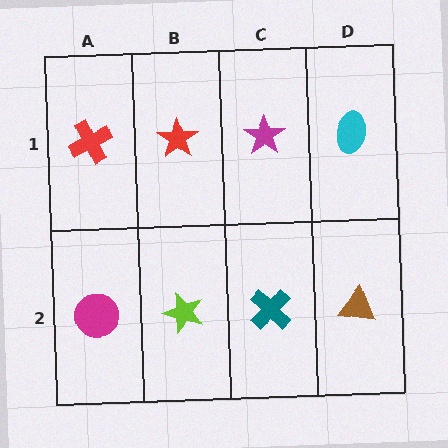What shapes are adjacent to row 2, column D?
A cyan ellipse (row 1, column D), a teal cross (row 2, column C).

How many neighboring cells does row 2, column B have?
3.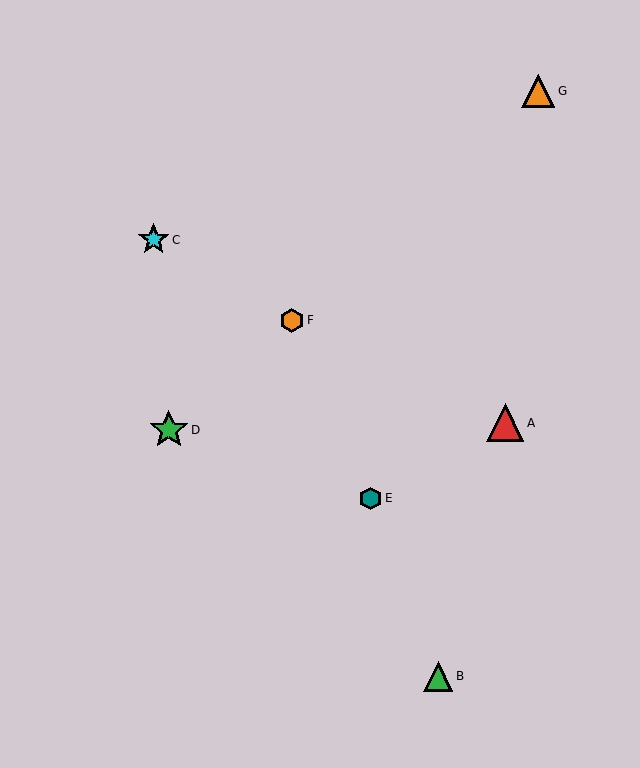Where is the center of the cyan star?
The center of the cyan star is at (154, 240).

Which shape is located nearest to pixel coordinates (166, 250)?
The cyan star (labeled C) at (154, 240) is nearest to that location.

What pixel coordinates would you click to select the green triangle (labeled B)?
Click at (438, 676) to select the green triangle B.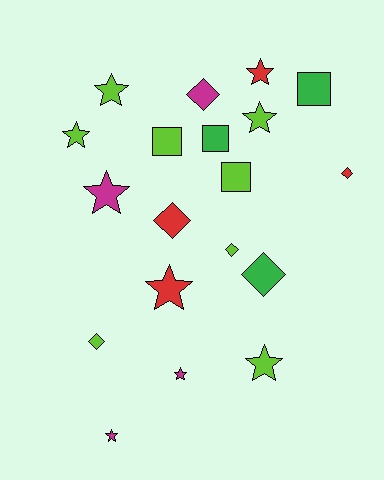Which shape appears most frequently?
Star, with 9 objects.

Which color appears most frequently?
Lime, with 8 objects.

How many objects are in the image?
There are 19 objects.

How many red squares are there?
There are no red squares.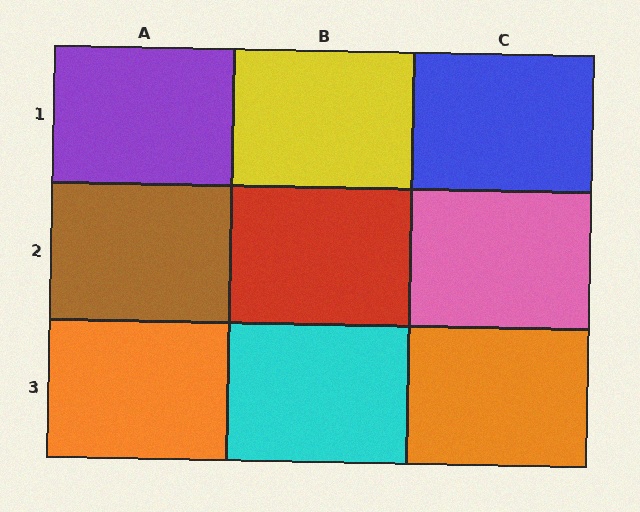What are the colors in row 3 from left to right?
Orange, cyan, orange.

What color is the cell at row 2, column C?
Pink.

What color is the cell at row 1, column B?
Yellow.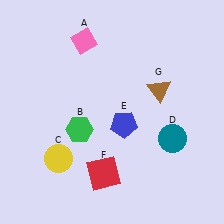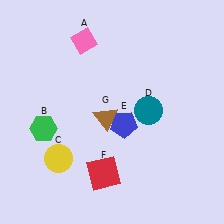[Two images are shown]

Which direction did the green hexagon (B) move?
The green hexagon (B) moved left.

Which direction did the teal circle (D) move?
The teal circle (D) moved up.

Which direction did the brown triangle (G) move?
The brown triangle (G) moved left.